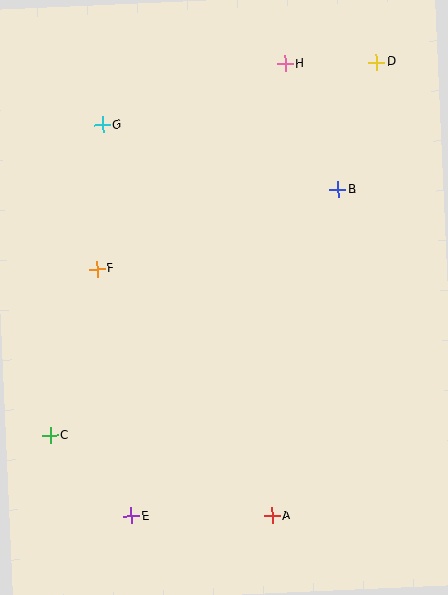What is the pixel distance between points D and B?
The distance between D and B is 133 pixels.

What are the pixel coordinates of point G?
Point G is at (102, 125).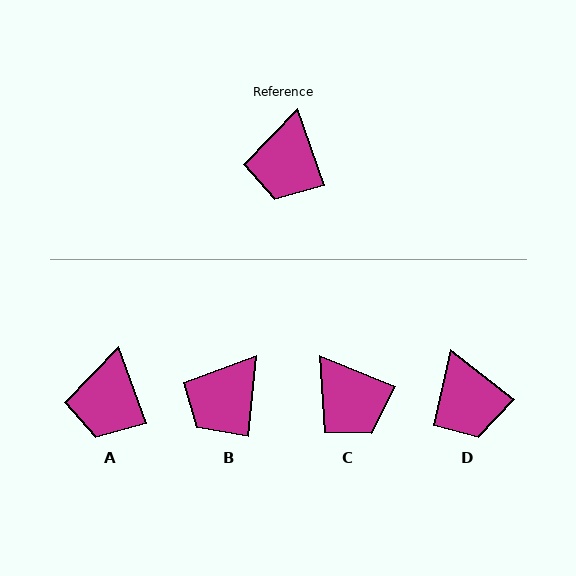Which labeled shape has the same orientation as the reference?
A.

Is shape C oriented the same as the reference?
No, it is off by about 48 degrees.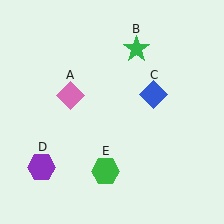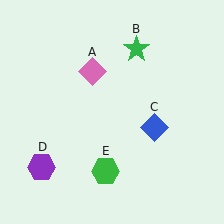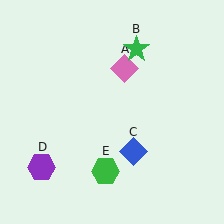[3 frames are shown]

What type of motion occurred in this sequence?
The pink diamond (object A), blue diamond (object C) rotated clockwise around the center of the scene.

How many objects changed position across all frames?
2 objects changed position: pink diamond (object A), blue diamond (object C).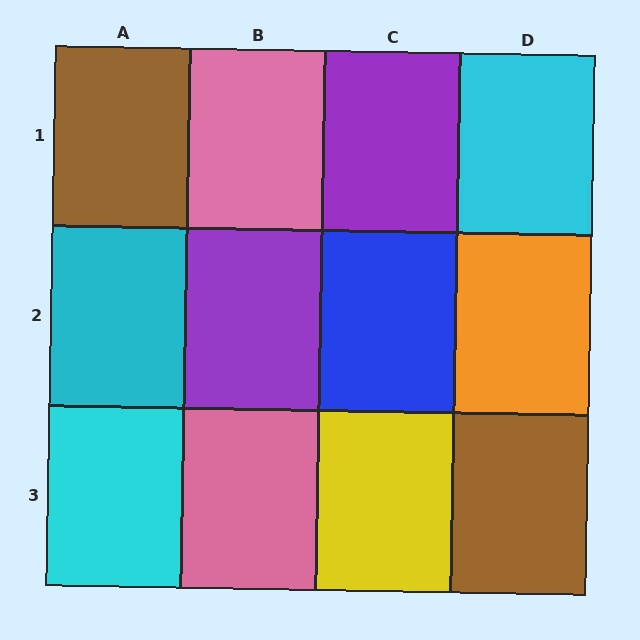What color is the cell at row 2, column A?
Cyan.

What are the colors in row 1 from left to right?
Brown, pink, purple, cyan.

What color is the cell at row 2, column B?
Purple.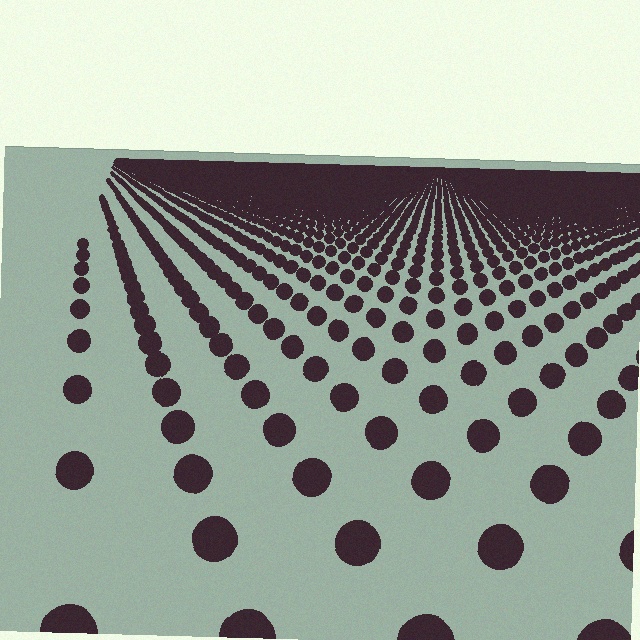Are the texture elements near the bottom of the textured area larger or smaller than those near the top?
Larger. Near the bottom, elements are closer to the viewer and appear at a bigger on-screen size.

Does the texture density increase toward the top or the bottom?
Density increases toward the top.